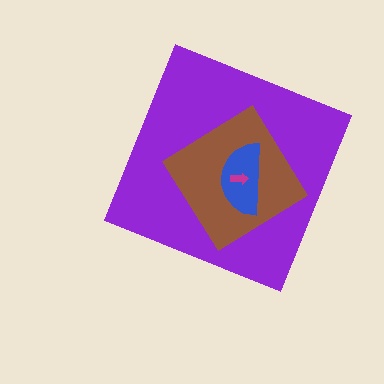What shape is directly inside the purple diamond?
The brown diamond.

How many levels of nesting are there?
4.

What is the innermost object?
The magenta arrow.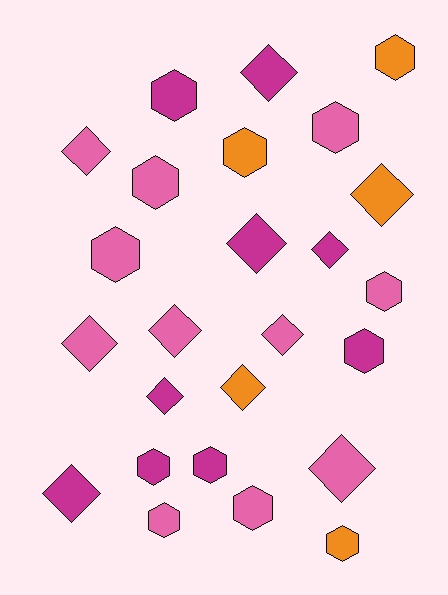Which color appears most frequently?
Pink, with 11 objects.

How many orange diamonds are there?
There are 2 orange diamonds.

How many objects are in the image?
There are 25 objects.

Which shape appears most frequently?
Hexagon, with 13 objects.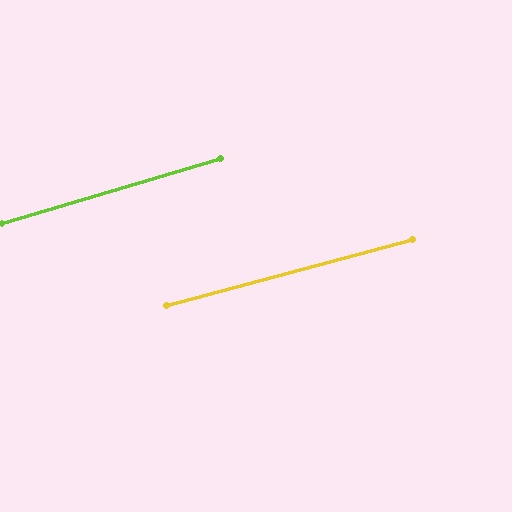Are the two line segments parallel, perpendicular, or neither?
Parallel — their directions differ by only 1.6°.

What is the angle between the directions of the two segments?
Approximately 2 degrees.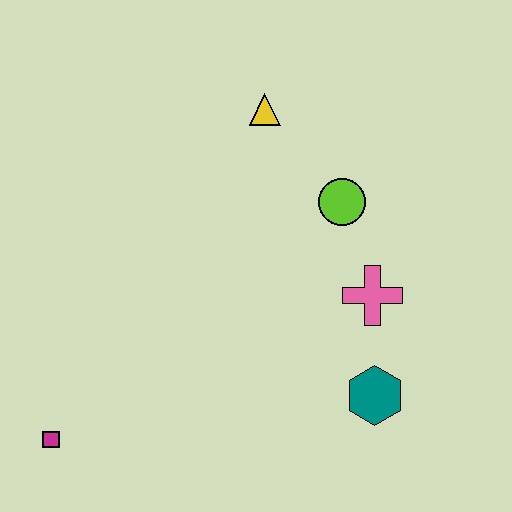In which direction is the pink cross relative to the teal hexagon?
The pink cross is above the teal hexagon.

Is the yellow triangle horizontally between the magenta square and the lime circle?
Yes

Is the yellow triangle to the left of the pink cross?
Yes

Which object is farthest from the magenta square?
The yellow triangle is farthest from the magenta square.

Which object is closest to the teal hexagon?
The pink cross is closest to the teal hexagon.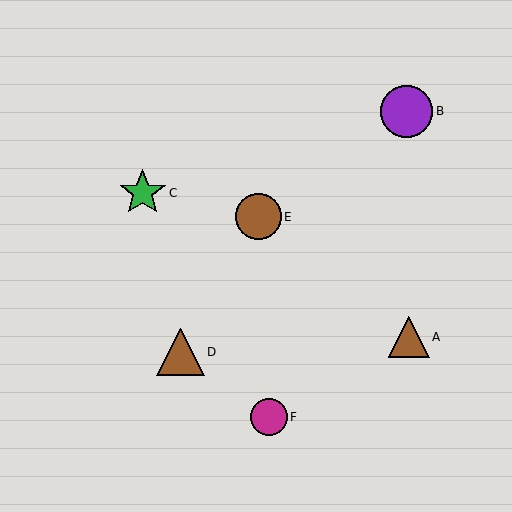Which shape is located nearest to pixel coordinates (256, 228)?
The brown circle (labeled E) at (258, 217) is nearest to that location.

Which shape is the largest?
The purple circle (labeled B) is the largest.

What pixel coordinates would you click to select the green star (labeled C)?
Click at (143, 193) to select the green star C.